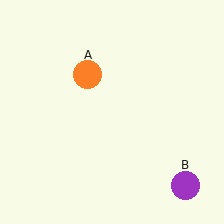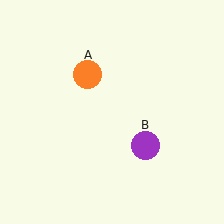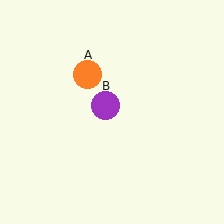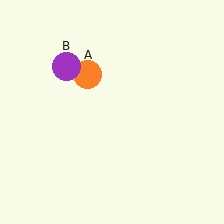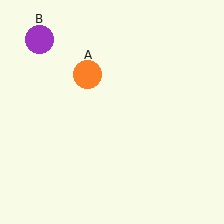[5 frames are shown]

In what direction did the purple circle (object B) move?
The purple circle (object B) moved up and to the left.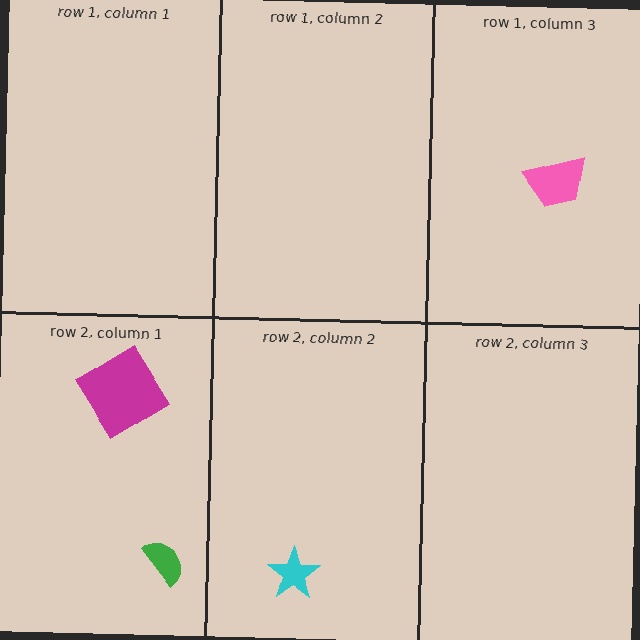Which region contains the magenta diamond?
The row 2, column 1 region.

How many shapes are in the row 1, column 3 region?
1.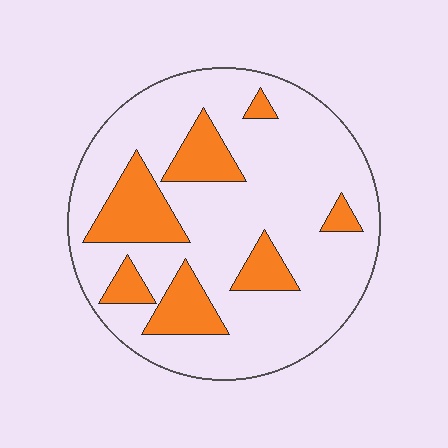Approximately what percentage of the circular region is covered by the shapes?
Approximately 20%.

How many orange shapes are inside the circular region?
7.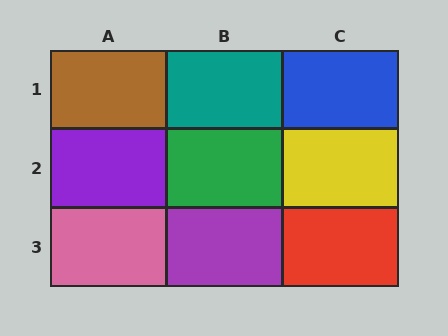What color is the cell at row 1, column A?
Brown.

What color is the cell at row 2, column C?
Yellow.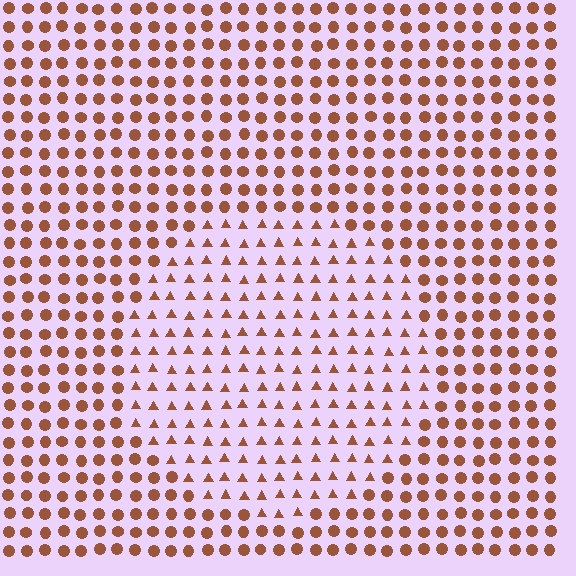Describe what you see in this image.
The image is filled with small brown elements arranged in a uniform grid. A circle-shaped region contains triangles, while the surrounding area contains circles. The boundary is defined purely by the change in element shape.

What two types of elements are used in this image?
The image uses triangles inside the circle region and circles outside it.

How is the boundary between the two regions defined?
The boundary is defined by a change in element shape: triangles inside vs. circles outside. All elements share the same color and spacing.